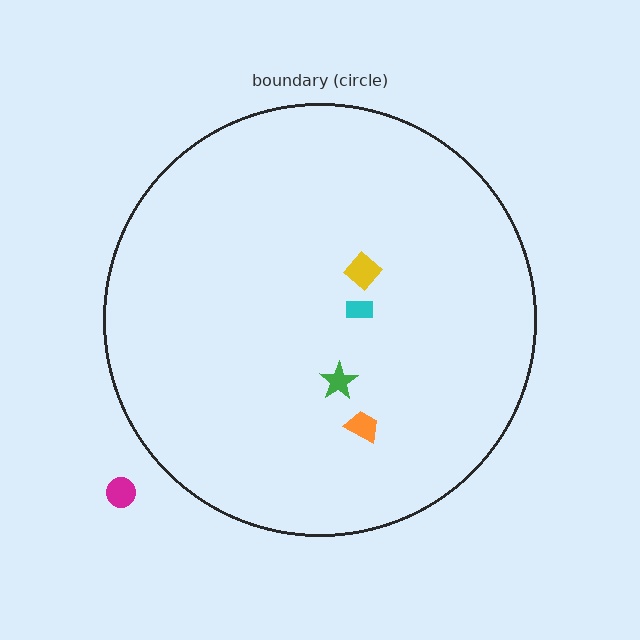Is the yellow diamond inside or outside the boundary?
Inside.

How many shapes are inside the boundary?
4 inside, 1 outside.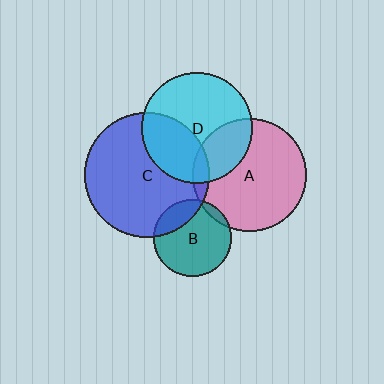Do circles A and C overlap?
Yes.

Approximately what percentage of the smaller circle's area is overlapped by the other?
Approximately 5%.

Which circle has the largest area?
Circle C (blue).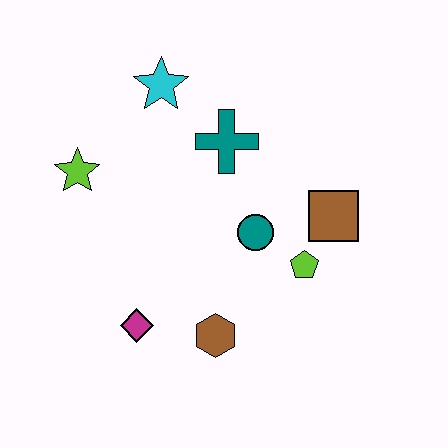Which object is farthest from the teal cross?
The magenta diamond is farthest from the teal cross.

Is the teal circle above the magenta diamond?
Yes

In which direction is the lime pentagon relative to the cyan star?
The lime pentagon is below the cyan star.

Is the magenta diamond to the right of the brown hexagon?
No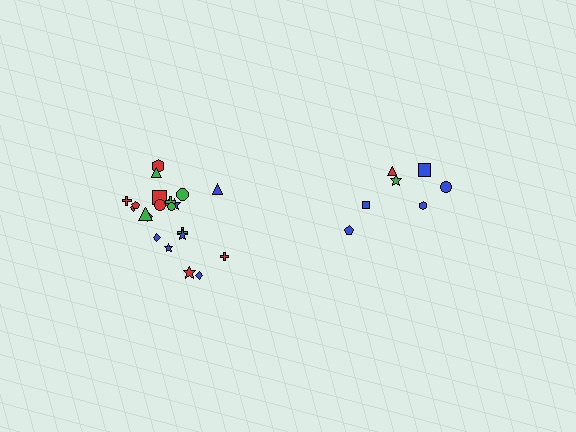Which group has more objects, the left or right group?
The left group.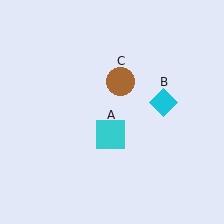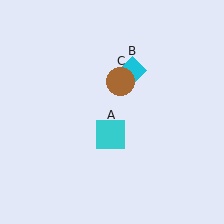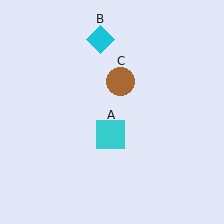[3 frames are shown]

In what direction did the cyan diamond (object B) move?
The cyan diamond (object B) moved up and to the left.